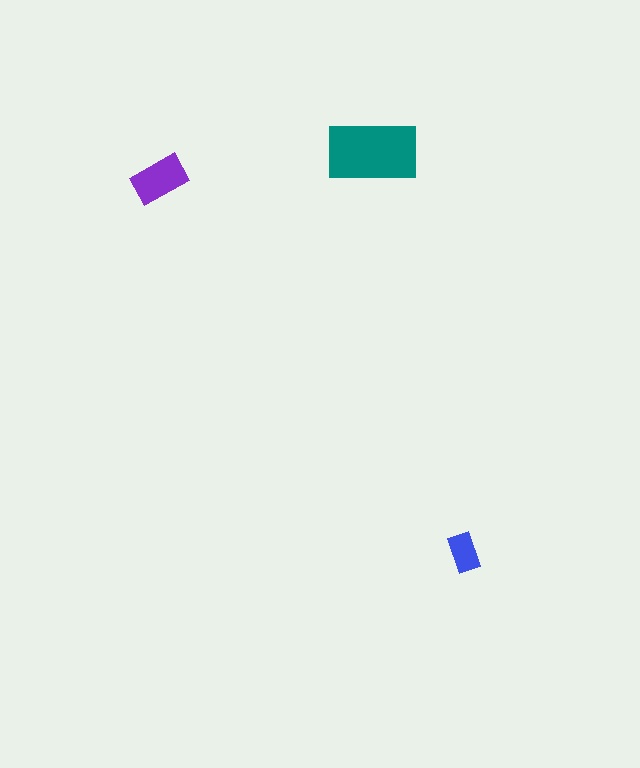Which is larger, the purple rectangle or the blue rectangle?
The purple one.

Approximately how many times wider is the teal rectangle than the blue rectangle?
About 2.5 times wider.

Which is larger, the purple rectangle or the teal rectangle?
The teal one.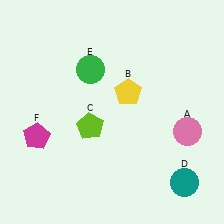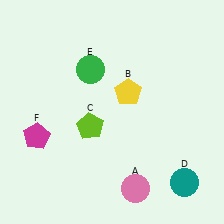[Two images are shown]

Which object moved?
The pink circle (A) moved down.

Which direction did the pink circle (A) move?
The pink circle (A) moved down.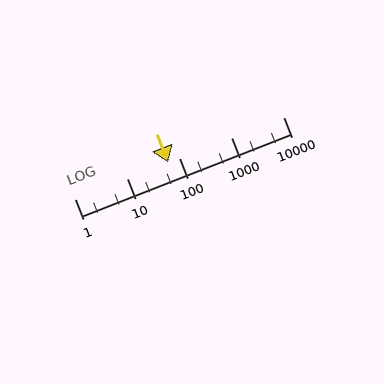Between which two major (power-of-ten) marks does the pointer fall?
The pointer is between 10 and 100.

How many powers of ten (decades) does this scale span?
The scale spans 4 decades, from 1 to 10000.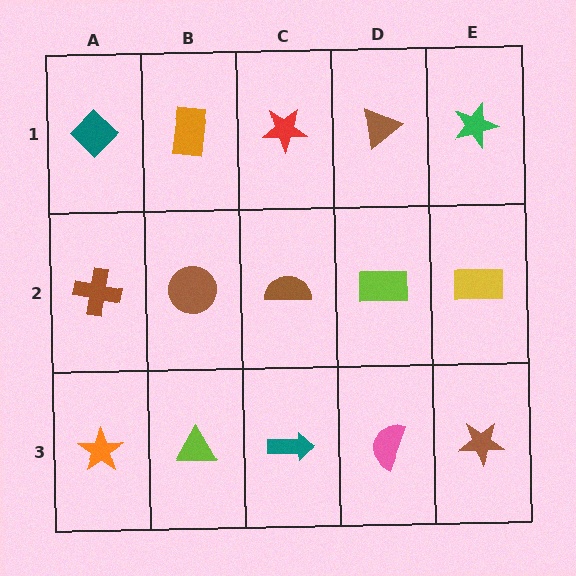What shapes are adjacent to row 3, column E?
A yellow rectangle (row 2, column E), a pink semicircle (row 3, column D).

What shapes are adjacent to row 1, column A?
A brown cross (row 2, column A), an orange rectangle (row 1, column B).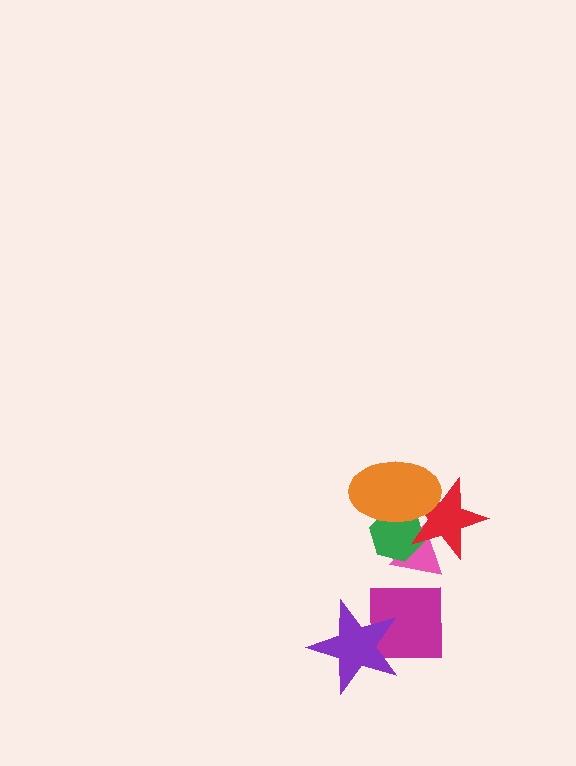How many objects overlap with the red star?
3 objects overlap with the red star.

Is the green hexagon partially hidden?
Yes, it is partially covered by another shape.